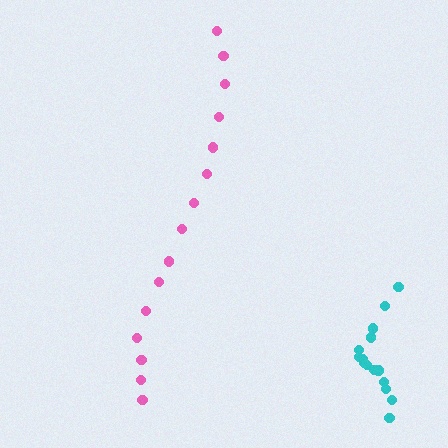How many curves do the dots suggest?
There are 2 distinct paths.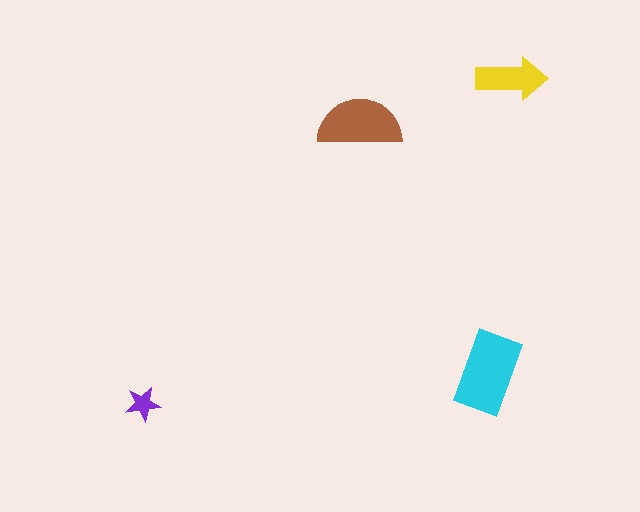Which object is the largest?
The cyan rectangle.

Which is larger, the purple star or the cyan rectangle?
The cyan rectangle.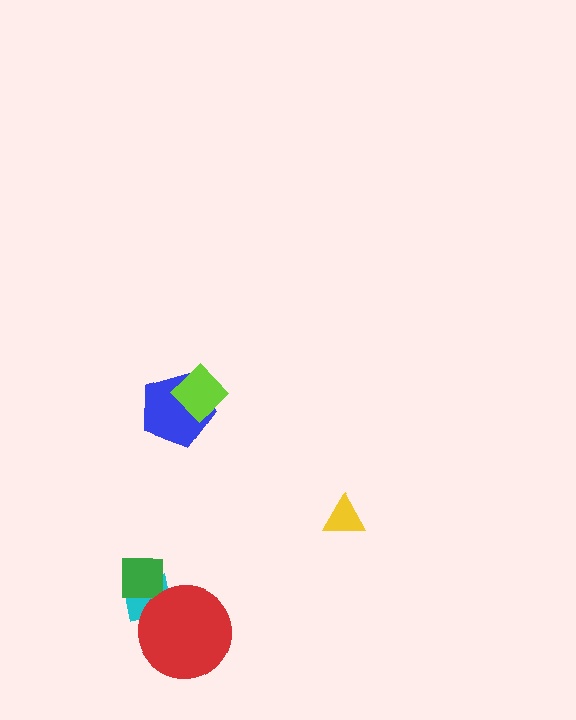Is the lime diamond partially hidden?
No, no other shape covers it.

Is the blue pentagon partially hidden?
Yes, it is partially covered by another shape.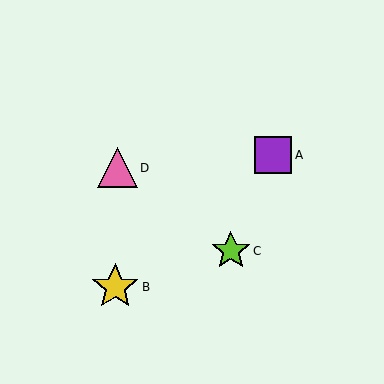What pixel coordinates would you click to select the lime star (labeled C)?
Click at (231, 251) to select the lime star C.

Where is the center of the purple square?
The center of the purple square is at (273, 155).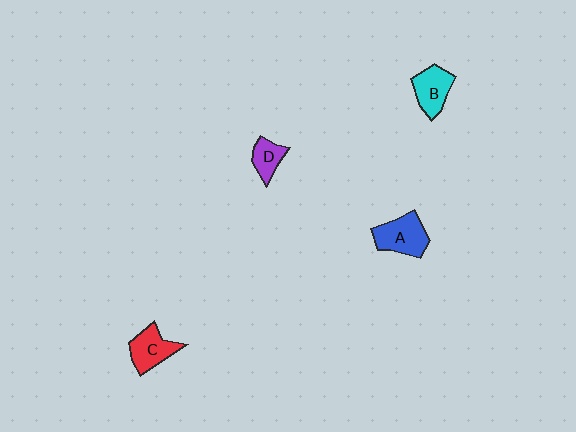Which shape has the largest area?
Shape A (blue).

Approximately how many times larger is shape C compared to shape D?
Approximately 1.5 times.